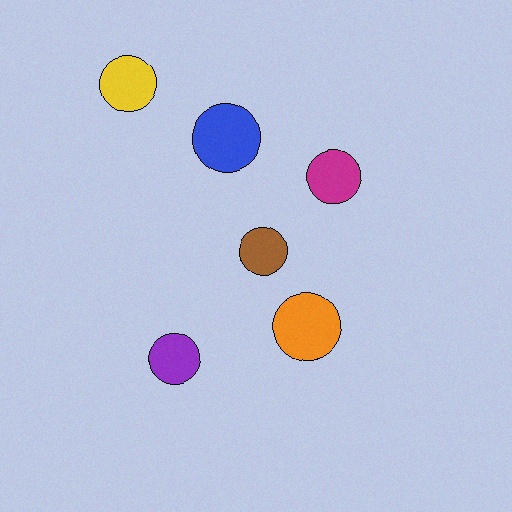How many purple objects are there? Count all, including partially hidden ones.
There is 1 purple object.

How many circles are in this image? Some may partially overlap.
There are 6 circles.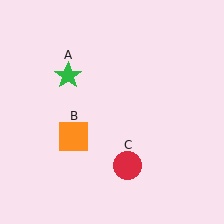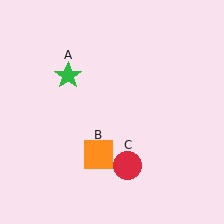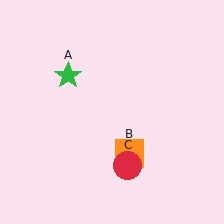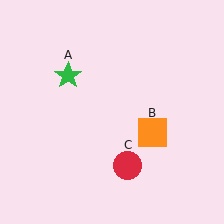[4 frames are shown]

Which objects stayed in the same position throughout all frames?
Green star (object A) and red circle (object C) remained stationary.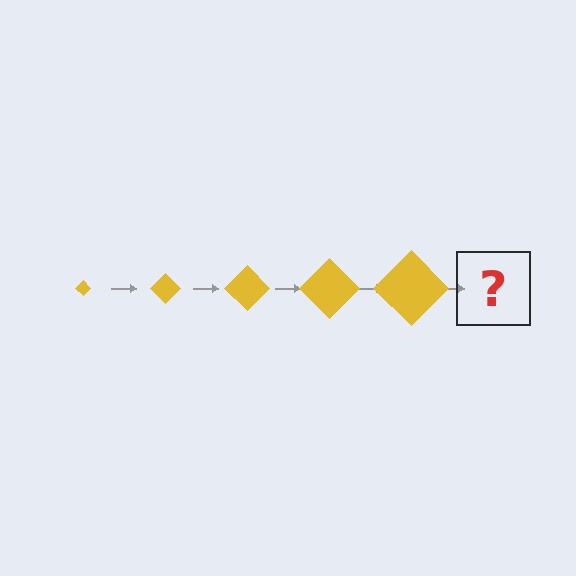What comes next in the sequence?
The next element should be a yellow diamond, larger than the previous one.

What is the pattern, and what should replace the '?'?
The pattern is that the diamond gets progressively larger each step. The '?' should be a yellow diamond, larger than the previous one.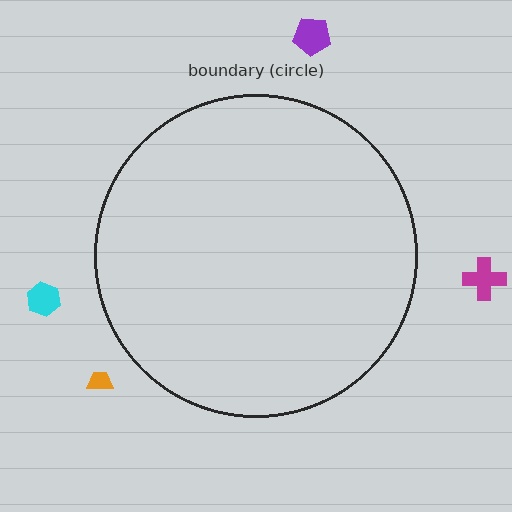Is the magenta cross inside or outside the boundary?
Outside.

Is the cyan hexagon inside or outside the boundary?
Outside.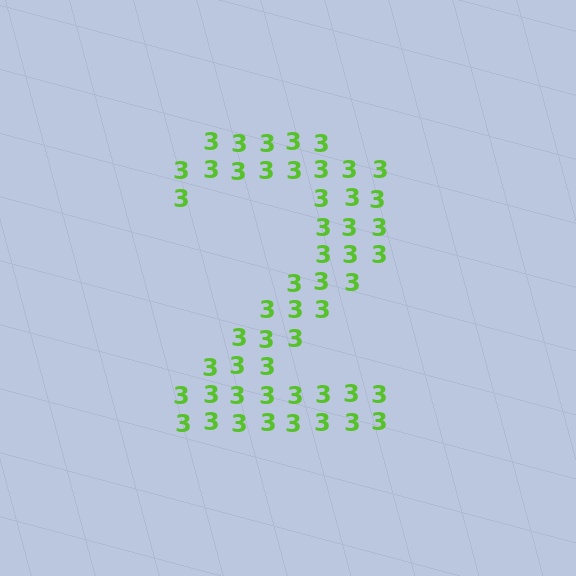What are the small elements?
The small elements are digit 3's.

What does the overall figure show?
The overall figure shows the digit 2.